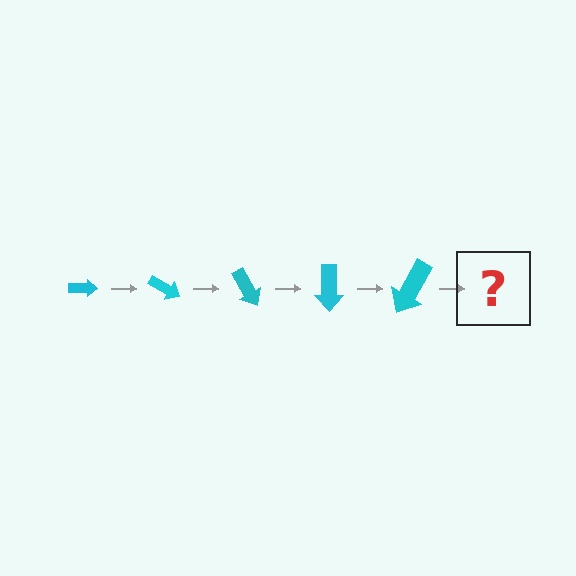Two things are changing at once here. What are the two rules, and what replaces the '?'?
The two rules are that the arrow grows larger each step and it rotates 30 degrees each step. The '?' should be an arrow, larger than the previous one and rotated 150 degrees from the start.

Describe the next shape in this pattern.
It should be an arrow, larger than the previous one and rotated 150 degrees from the start.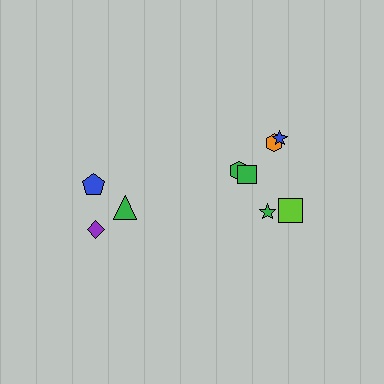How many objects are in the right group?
There are 6 objects.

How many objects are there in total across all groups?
There are 9 objects.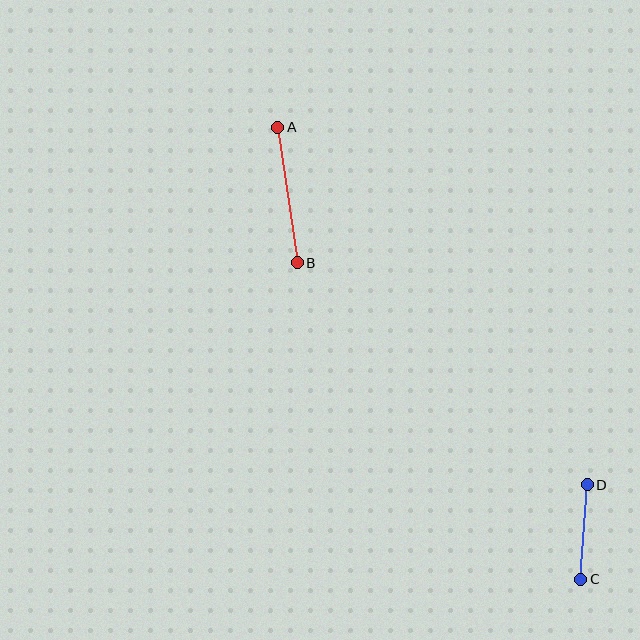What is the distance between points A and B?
The distance is approximately 137 pixels.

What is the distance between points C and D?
The distance is approximately 95 pixels.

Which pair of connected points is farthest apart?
Points A and B are farthest apart.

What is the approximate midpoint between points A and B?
The midpoint is at approximately (287, 195) pixels.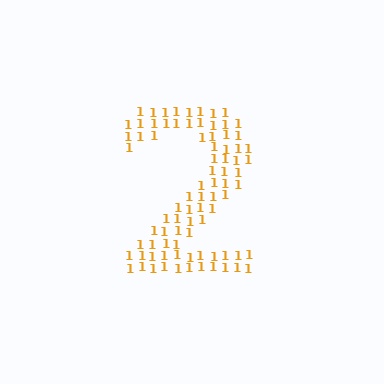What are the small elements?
The small elements are digit 1's.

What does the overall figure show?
The overall figure shows the digit 2.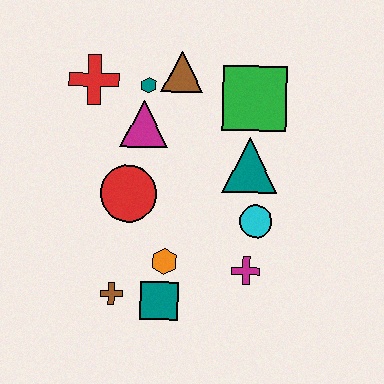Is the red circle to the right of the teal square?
No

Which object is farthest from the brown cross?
The green square is farthest from the brown cross.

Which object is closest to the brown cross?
The teal square is closest to the brown cross.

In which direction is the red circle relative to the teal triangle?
The red circle is to the left of the teal triangle.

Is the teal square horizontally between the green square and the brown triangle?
No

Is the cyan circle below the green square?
Yes